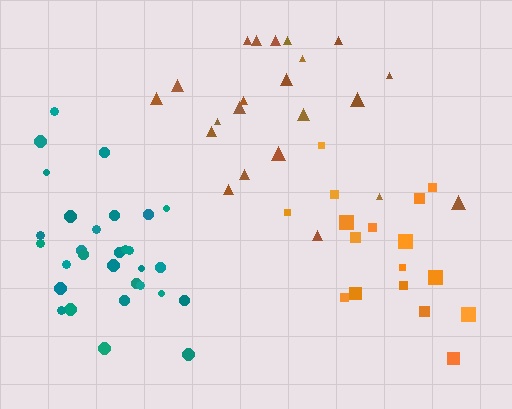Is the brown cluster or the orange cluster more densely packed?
Orange.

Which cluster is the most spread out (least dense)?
Brown.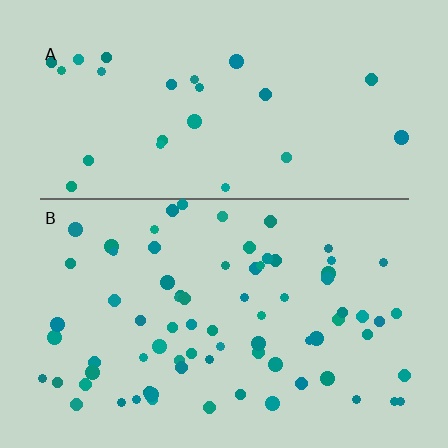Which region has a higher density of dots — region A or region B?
B (the bottom).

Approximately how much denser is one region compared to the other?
Approximately 2.9× — region B over region A.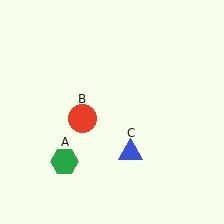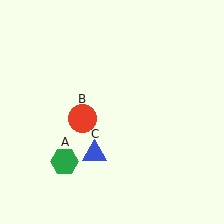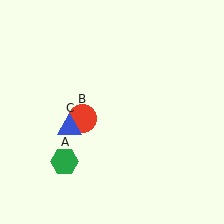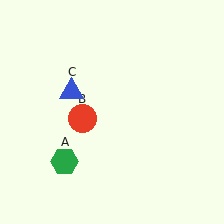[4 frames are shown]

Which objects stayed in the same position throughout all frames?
Green hexagon (object A) and red circle (object B) remained stationary.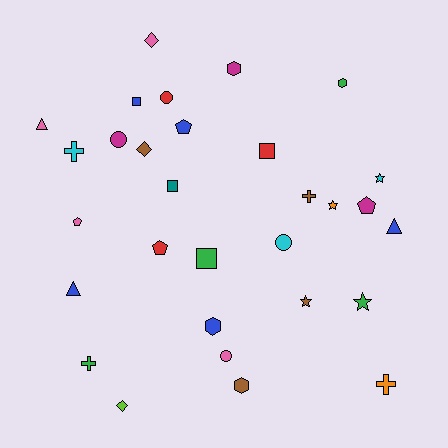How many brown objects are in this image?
There are 4 brown objects.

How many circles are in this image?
There are 4 circles.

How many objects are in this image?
There are 30 objects.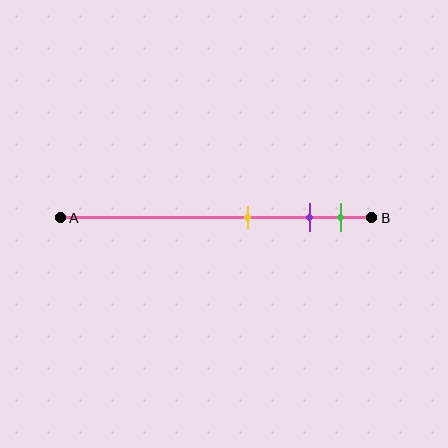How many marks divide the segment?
There are 3 marks dividing the segment.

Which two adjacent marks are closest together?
The purple and green marks are the closest adjacent pair.